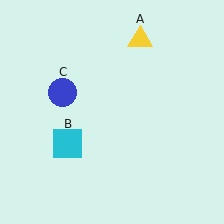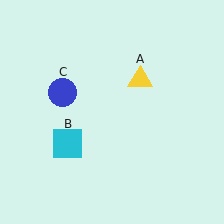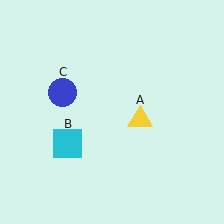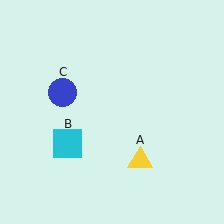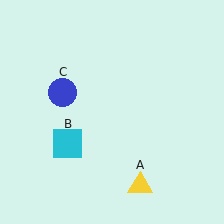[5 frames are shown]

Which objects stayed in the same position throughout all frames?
Cyan square (object B) and blue circle (object C) remained stationary.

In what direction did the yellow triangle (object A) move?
The yellow triangle (object A) moved down.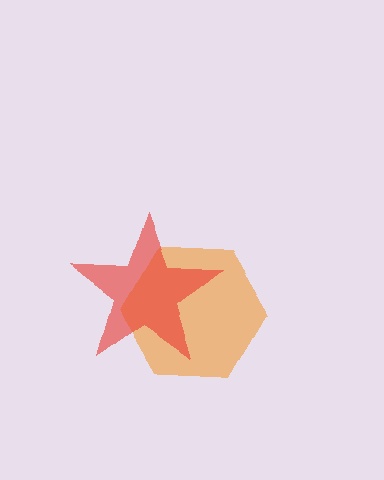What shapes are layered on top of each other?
The layered shapes are: an orange hexagon, a red star.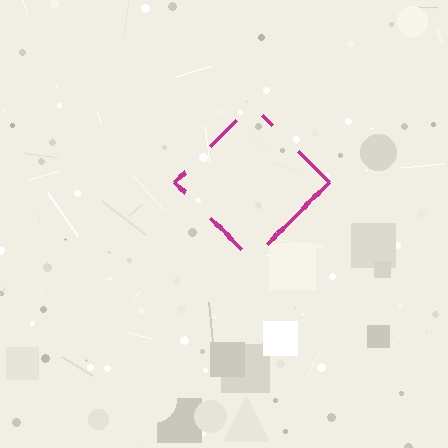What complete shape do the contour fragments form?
The contour fragments form a diamond.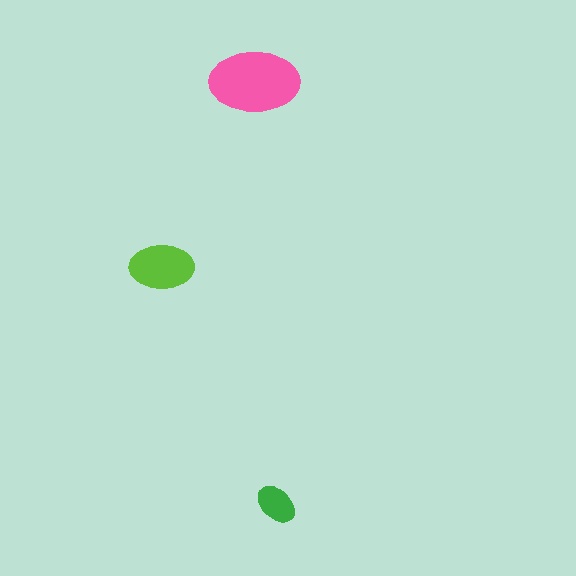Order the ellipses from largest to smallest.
the pink one, the lime one, the green one.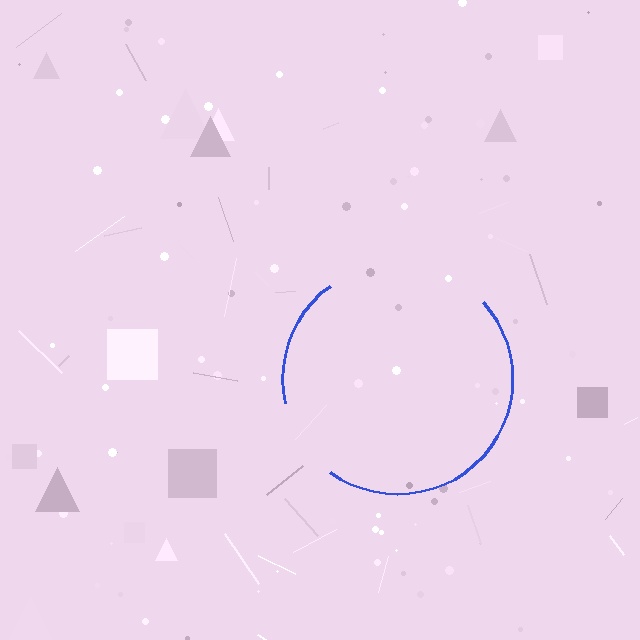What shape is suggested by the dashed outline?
The dashed outline suggests a circle.